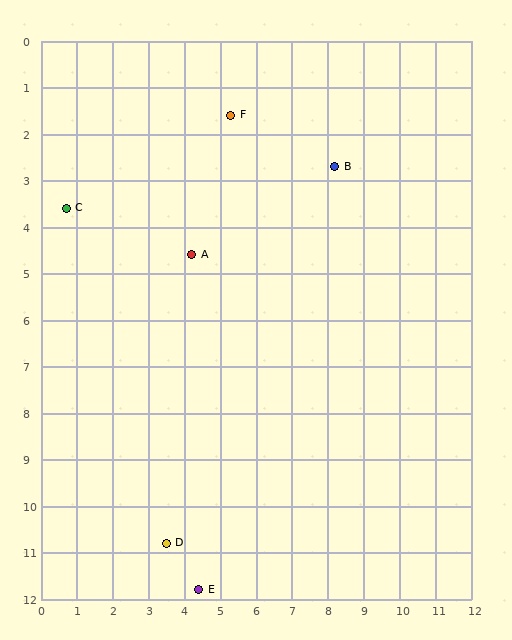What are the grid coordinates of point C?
Point C is at approximately (0.7, 3.6).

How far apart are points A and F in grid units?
Points A and F are about 3.2 grid units apart.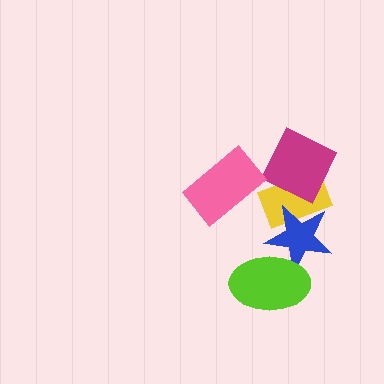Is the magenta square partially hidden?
No, no other shape covers it.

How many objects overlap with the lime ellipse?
1 object overlaps with the lime ellipse.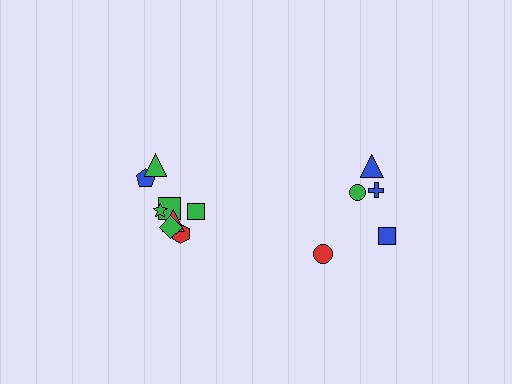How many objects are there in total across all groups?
There are 13 objects.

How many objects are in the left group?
There are 8 objects.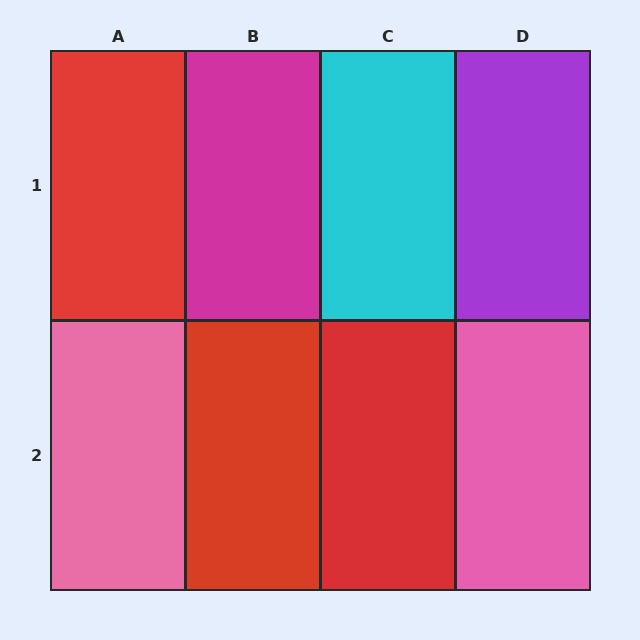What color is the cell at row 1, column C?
Cyan.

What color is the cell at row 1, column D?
Purple.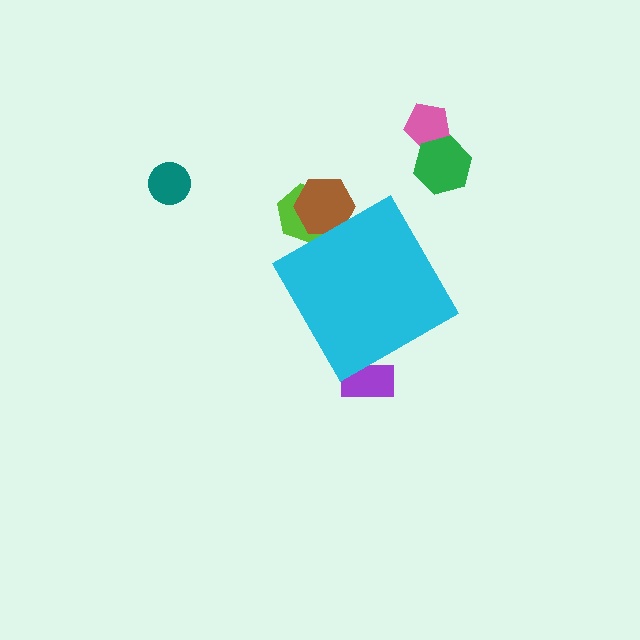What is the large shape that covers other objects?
A cyan diamond.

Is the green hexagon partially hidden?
No, the green hexagon is fully visible.